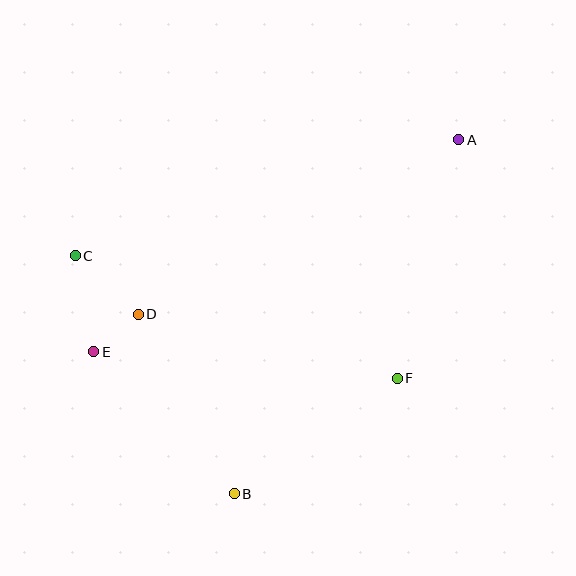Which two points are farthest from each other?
Points A and E are farthest from each other.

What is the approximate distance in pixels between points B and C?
The distance between B and C is approximately 286 pixels.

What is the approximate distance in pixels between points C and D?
The distance between C and D is approximately 86 pixels.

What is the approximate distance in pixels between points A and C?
The distance between A and C is approximately 400 pixels.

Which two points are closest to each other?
Points D and E are closest to each other.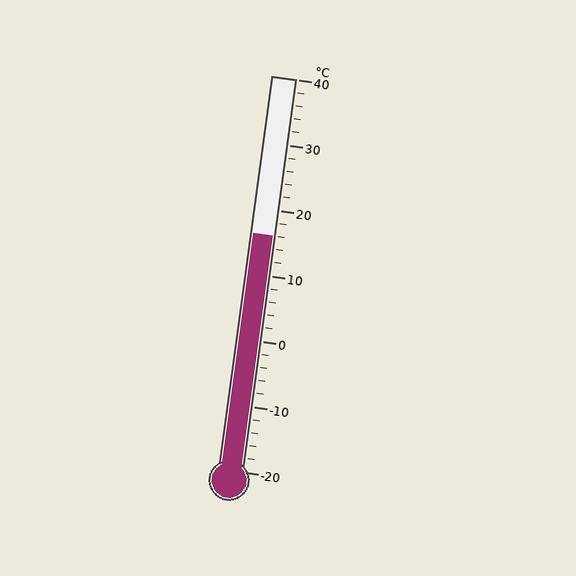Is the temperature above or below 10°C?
The temperature is above 10°C.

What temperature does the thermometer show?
The thermometer shows approximately 16°C.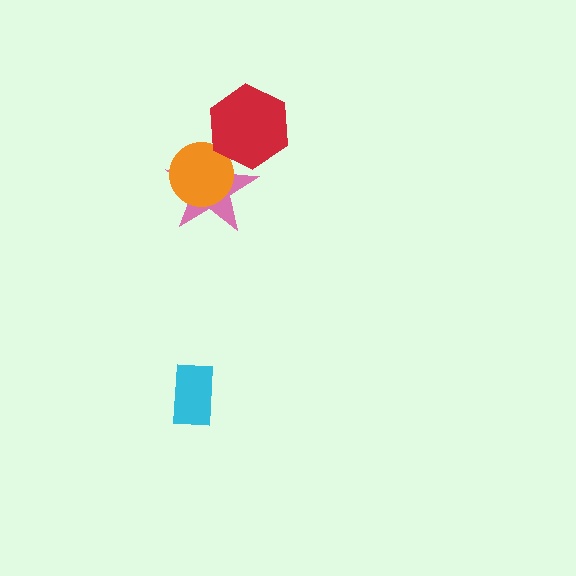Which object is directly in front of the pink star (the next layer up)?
The orange circle is directly in front of the pink star.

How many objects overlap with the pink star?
2 objects overlap with the pink star.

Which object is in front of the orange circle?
The red hexagon is in front of the orange circle.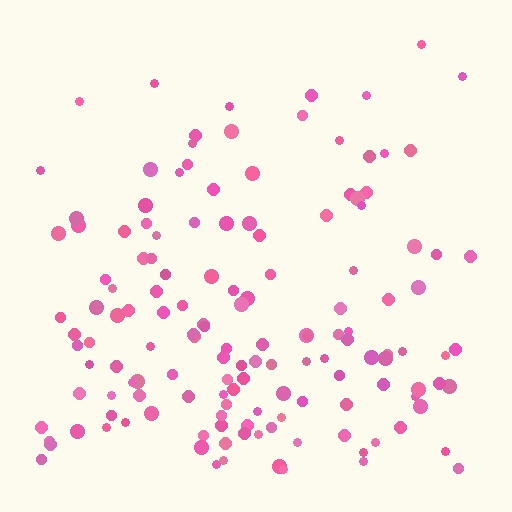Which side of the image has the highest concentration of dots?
The bottom.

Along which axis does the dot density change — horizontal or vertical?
Vertical.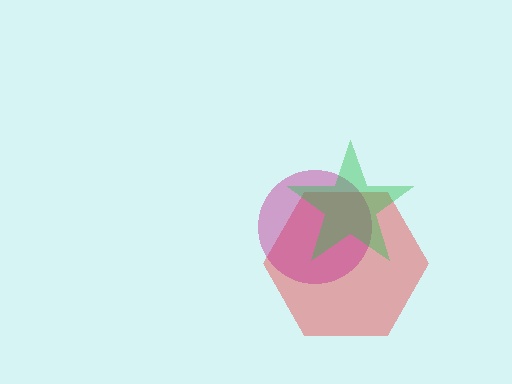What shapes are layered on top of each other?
The layered shapes are: a red hexagon, a magenta circle, a green star.